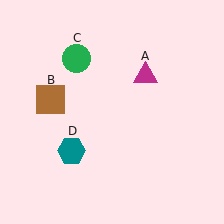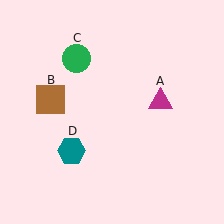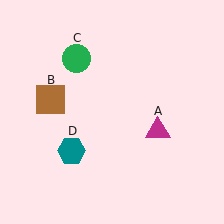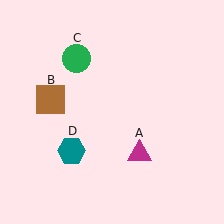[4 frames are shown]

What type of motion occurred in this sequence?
The magenta triangle (object A) rotated clockwise around the center of the scene.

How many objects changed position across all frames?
1 object changed position: magenta triangle (object A).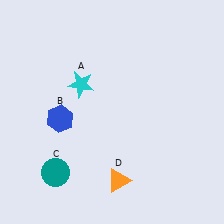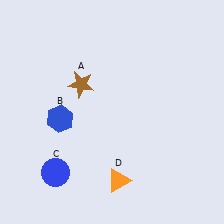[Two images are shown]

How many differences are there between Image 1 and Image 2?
There are 2 differences between the two images.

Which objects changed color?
A changed from cyan to brown. C changed from teal to blue.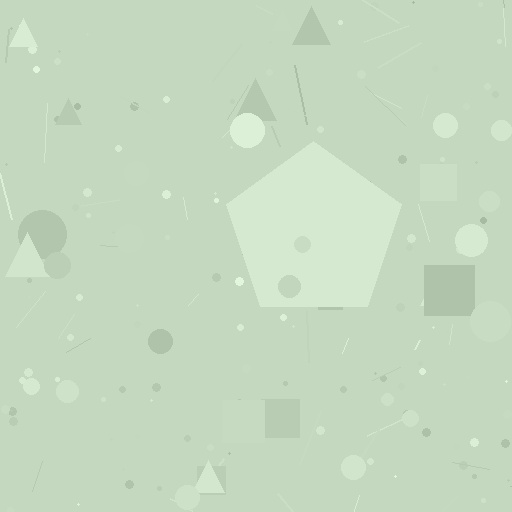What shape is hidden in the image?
A pentagon is hidden in the image.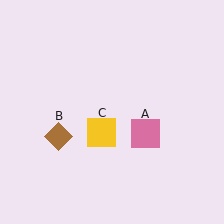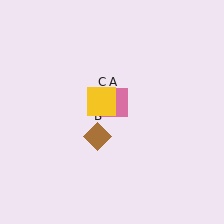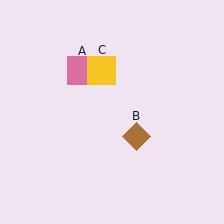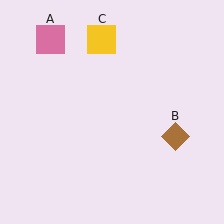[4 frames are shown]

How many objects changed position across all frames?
3 objects changed position: pink square (object A), brown diamond (object B), yellow square (object C).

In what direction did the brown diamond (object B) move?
The brown diamond (object B) moved right.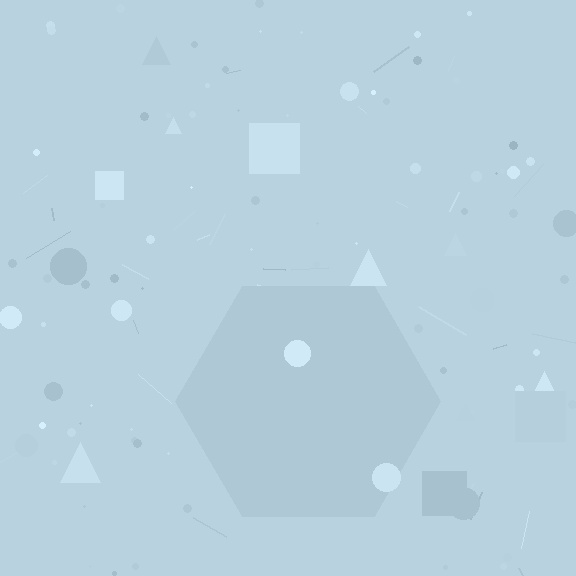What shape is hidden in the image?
A hexagon is hidden in the image.